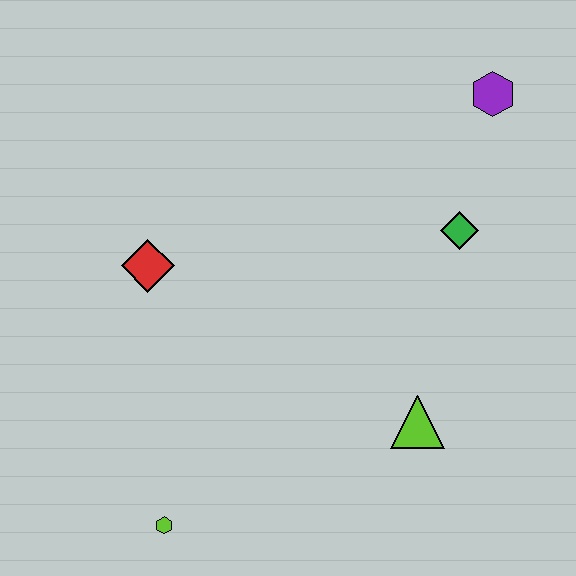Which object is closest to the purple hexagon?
The green diamond is closest to the purple hexagon.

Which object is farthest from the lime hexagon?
The purple hexagon is farthest from the lime hexagon.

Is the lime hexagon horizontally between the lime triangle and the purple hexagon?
No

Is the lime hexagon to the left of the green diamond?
Yes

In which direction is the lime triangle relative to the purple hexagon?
The lime triangle is below the purple hexagon.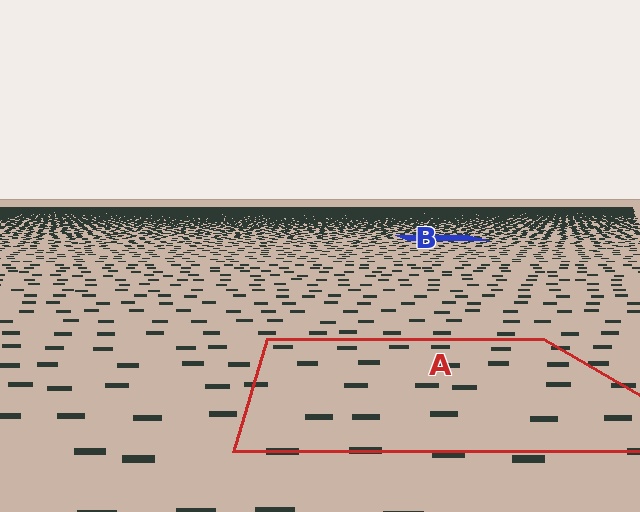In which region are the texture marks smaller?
The texture marks are smaller in region B, because it is farther away.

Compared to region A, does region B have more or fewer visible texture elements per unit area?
Region B has more texture elements per unit area — they are packed more densely because it is farther away.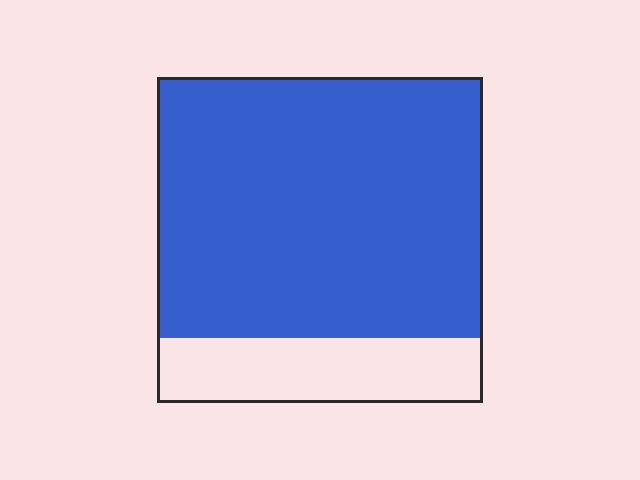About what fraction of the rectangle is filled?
About four fifths (4/5).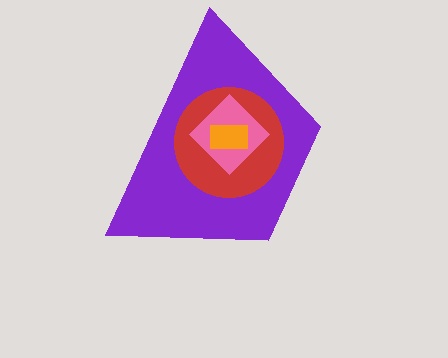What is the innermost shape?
The orange rectangle.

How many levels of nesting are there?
4.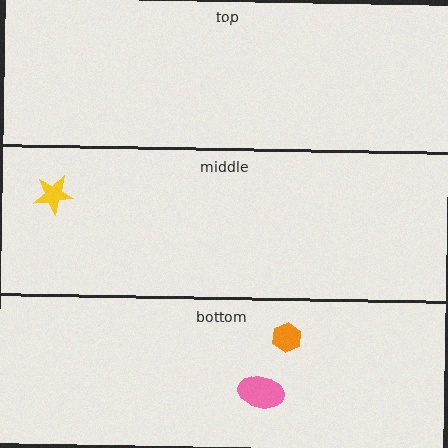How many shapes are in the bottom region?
2.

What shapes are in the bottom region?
The orange hexagon, the pink ellipse.